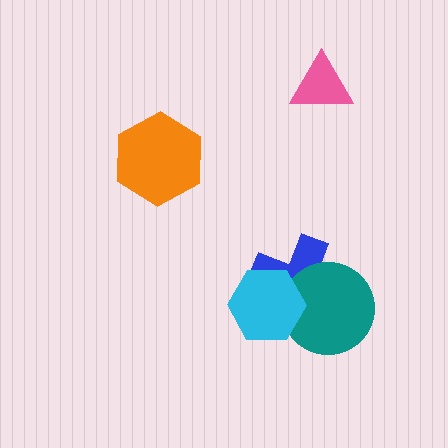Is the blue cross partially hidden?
Yes, it is partially covered by another shape.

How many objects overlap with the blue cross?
2 objects overlap with the blue cross.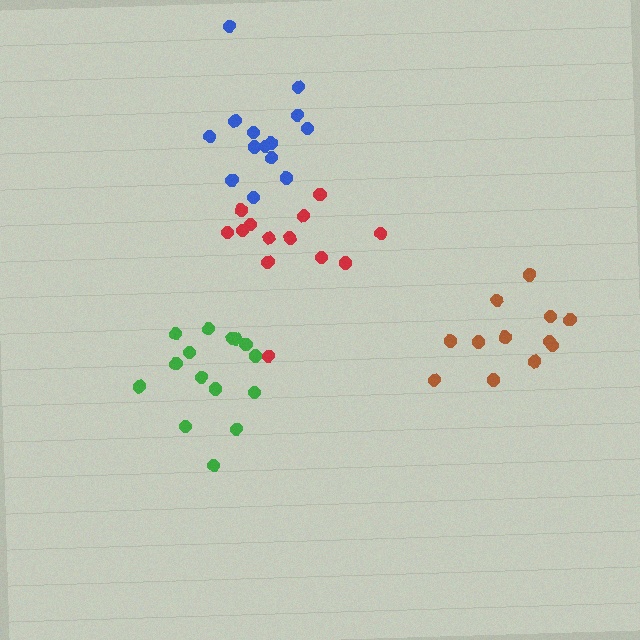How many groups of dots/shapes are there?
There are 4 groups.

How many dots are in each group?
Group 1: 13 dots, Group 2: 14 dots, Group 3: 12 dots, Group 4: 15 dots (54 total).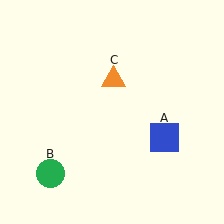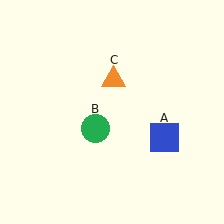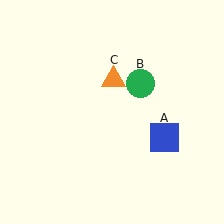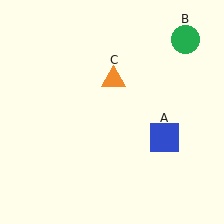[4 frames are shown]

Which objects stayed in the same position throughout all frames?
Blue square (object A) and orange triangle (object C) remained stationary.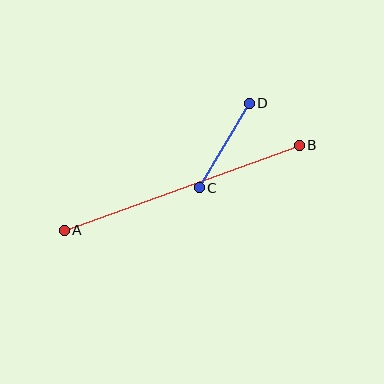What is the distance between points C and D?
The distance is approximately 98 pixels.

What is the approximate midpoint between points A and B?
The midpoint is at approximately (182, 188) pixels.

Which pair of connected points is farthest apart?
Points A and B are farthest apart.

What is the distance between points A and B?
The distance is approximately 250 pixels.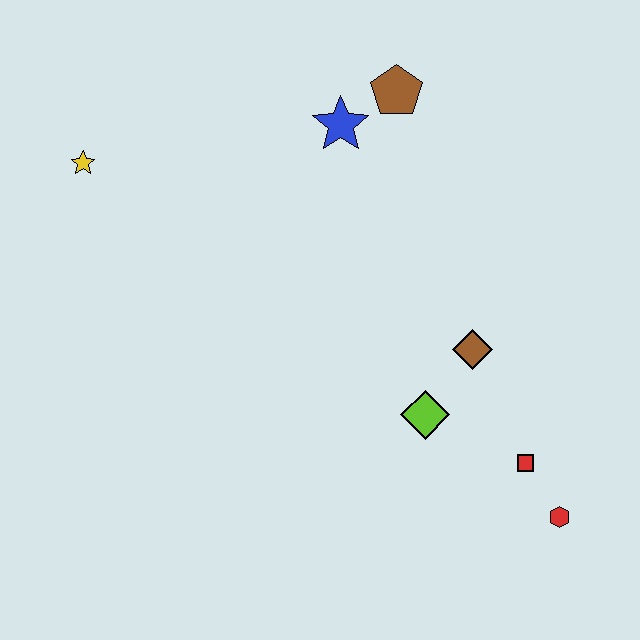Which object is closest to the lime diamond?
The brown diamond is closest to the lime diamond.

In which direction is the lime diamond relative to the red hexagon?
The lime diamond is to the left of the red hexagon.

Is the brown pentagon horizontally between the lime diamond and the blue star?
Yes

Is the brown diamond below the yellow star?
Yes